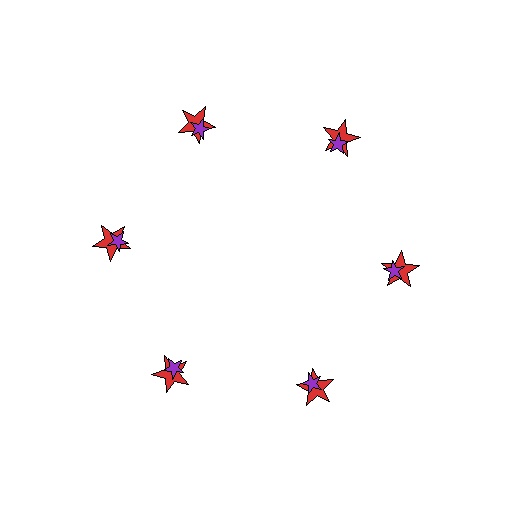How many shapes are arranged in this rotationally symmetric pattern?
There are 12 shapes, arranged in 6 groups of 2.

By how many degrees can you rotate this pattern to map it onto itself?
The pattern maps onto itself every 60 degrees of rotation.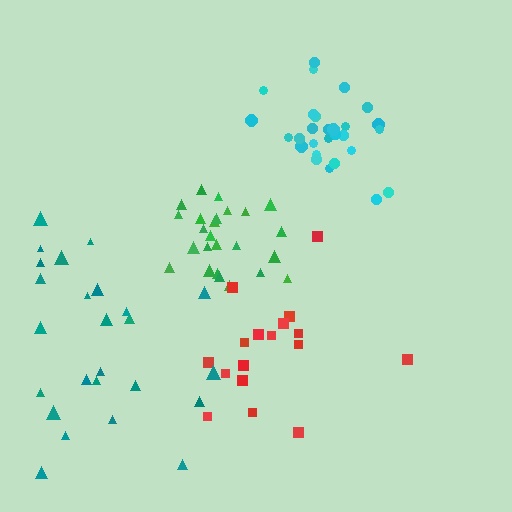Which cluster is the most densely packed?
Green.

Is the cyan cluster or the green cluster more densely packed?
Green.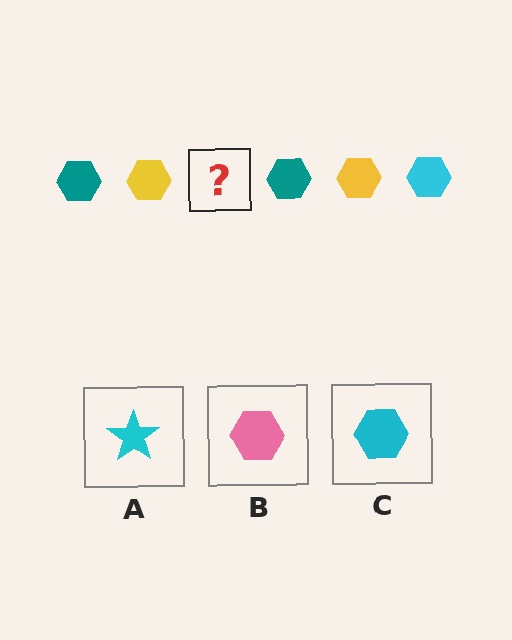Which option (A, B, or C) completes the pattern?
C.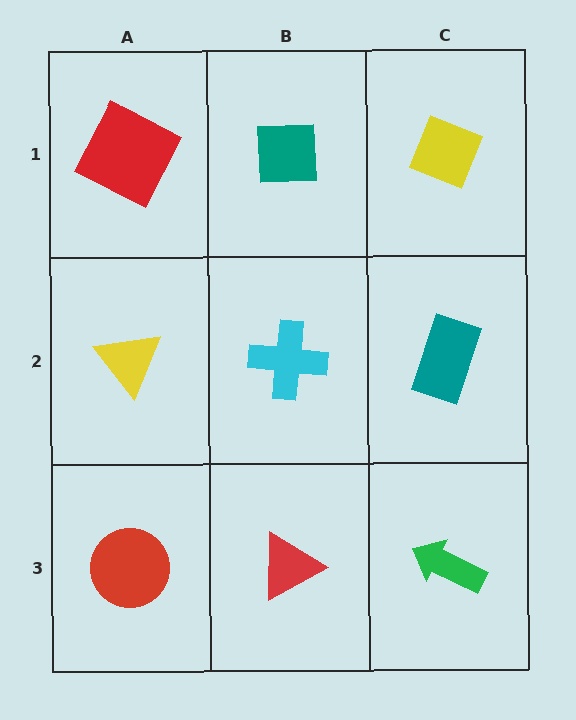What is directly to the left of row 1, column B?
A red square.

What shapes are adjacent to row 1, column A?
A yellow triangle (row 2, column A), a teal square (row 1, column B).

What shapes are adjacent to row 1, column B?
A cyan cross (row 2, column B), a red square (row 1, column A), a yellow diamond (row 1, column C).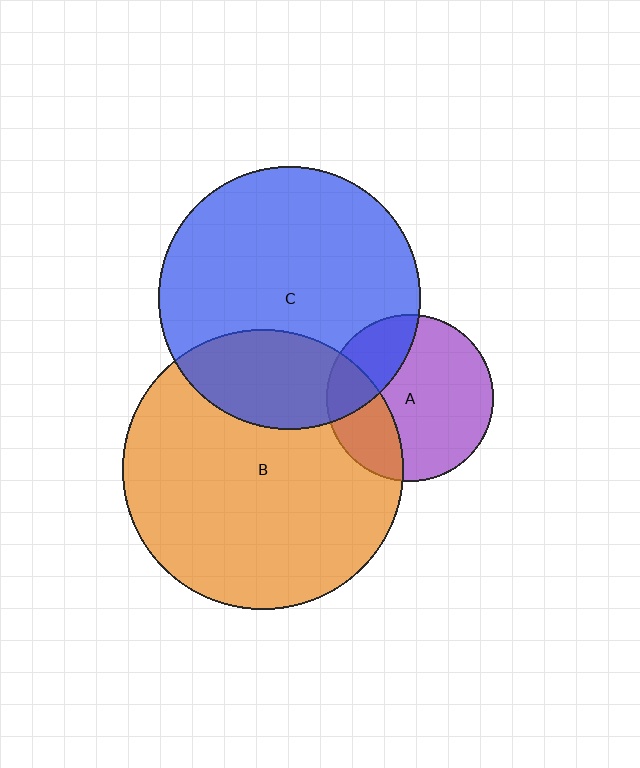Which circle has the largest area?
Circle B (orange).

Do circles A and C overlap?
Yes.